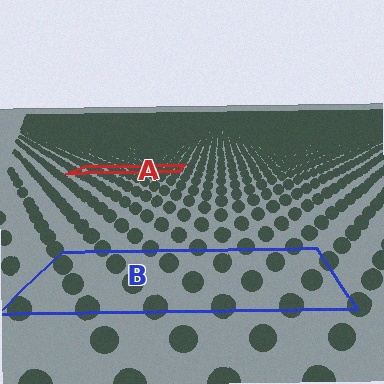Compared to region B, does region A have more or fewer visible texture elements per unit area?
Region A has more texture elements per unit area — they are packed more densely because it is farther away.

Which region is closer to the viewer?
Region B is closer. The texture elements there are larger and more spread out.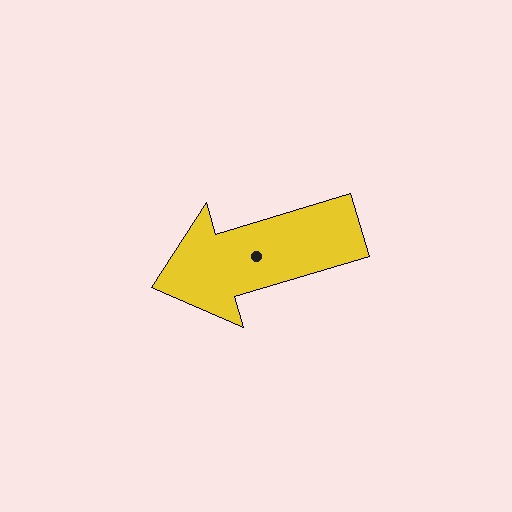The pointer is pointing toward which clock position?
Roughly 8 o'clock.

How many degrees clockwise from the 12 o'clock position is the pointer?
Approximately 253 degrees.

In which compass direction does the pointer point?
West.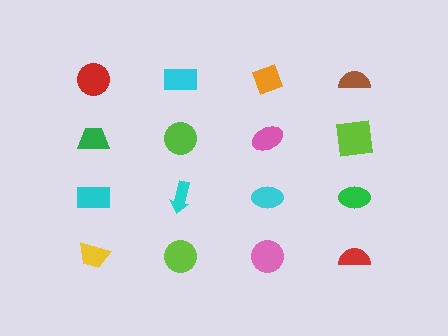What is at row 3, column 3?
A cyan ellipse.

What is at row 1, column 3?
An orange diamond.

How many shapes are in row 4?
4 shapes.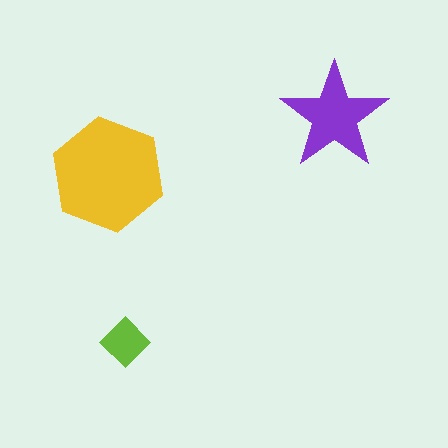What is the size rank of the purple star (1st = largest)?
2nd.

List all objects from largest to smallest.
The yellow hexagon, the purple star, the lime diamond.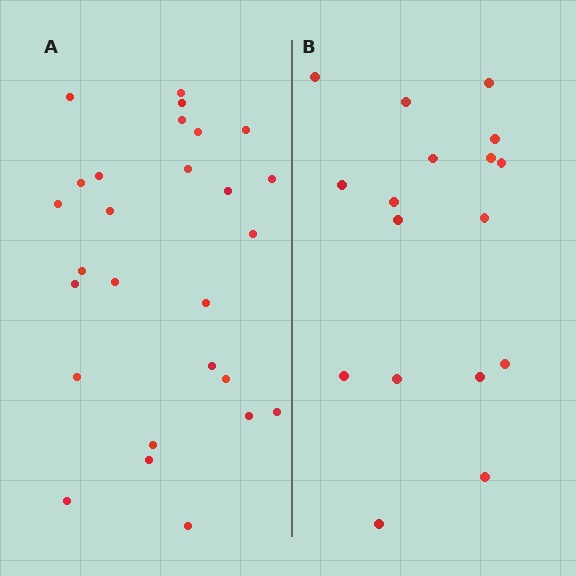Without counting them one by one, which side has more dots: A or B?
Region A (the left region) has more dots.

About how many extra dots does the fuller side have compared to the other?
Region A has roughly 10 or so more dots than region B.